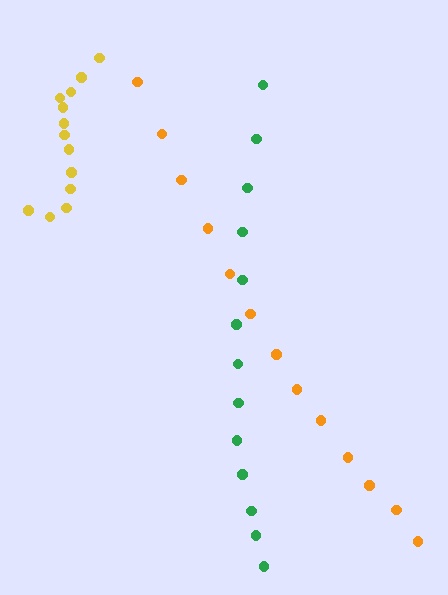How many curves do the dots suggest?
There are 3 distinct paths.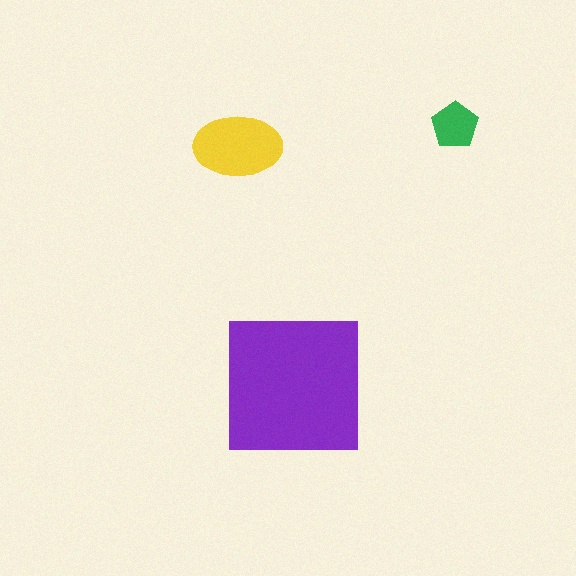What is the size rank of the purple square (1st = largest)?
1st.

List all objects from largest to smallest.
The purple square, the yellow ellipse, the green pentagon.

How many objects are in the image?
There are 3 objects in the image.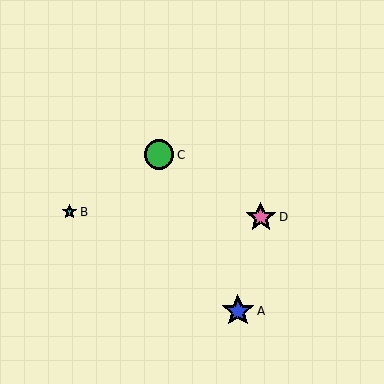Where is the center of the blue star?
The center of the blue star is at (238, 311).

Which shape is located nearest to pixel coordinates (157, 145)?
The green circle (labeled C) at (159, 155) is nearest to that location.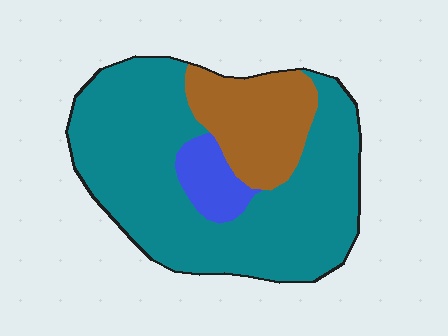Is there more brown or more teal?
Teal.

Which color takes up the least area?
Blue, at roughly 10%.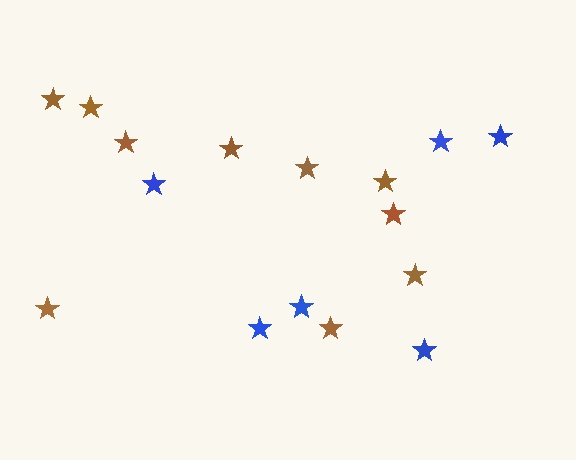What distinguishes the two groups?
There are 2 groups: one group of blue stars (6) and one group of brown stars (10).